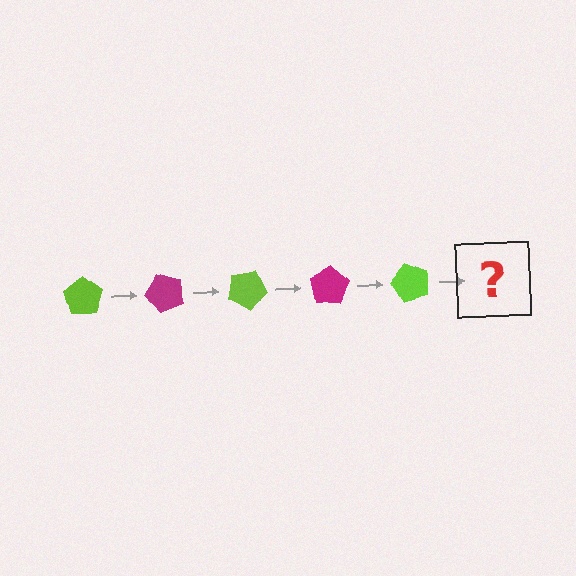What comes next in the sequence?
The next element should be a magenta pentagon, rotated 250 degrees from the start.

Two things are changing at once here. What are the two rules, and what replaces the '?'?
The two rules are that it rotates 50 degrees each step and the color cycles through lime and magenta. The '?' should be a magenta pentagon, rotated 250 degrees from the start.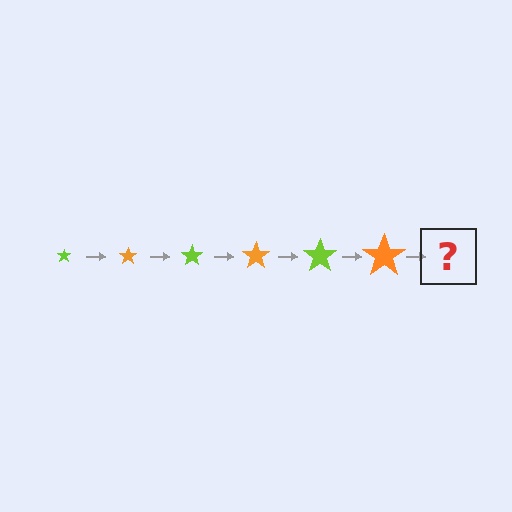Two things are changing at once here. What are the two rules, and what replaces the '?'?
The two rules are that the star grows larger each step and the color cycles through lime and orange. The '?' should be a lime star, larger than the previous one.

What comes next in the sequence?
The next element should be a lime star, larger than the previous one.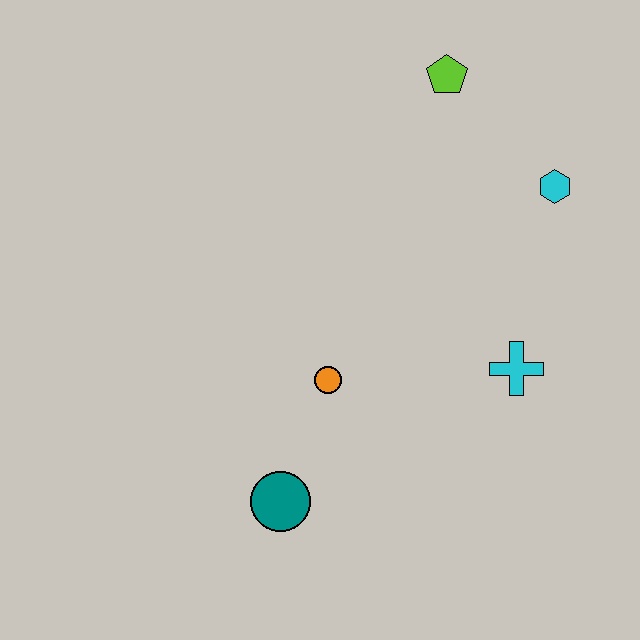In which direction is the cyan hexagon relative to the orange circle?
The cyan hexagon is to the right of the orange circle.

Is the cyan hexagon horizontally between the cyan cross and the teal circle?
No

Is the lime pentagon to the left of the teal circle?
No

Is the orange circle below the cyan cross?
Yes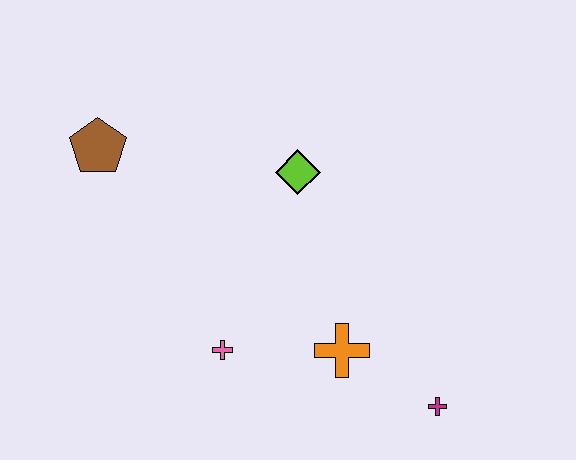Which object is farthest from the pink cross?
The brown pentagon is farthest from the pink cross.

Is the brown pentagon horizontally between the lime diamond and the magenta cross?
No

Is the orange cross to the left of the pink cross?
No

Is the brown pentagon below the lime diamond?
No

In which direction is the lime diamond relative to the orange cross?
The lime diamond is above the orange cross.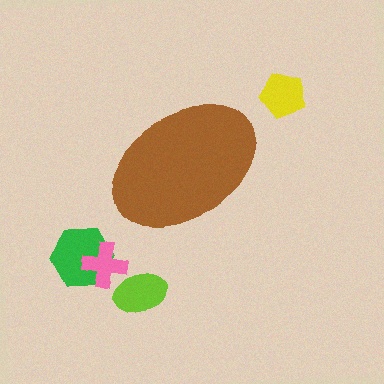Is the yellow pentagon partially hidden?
No, the yellow pentagon is fully visible.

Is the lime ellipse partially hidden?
No, the lime ellipse is fully visible.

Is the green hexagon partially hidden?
No, the green hexagon is fully visible.